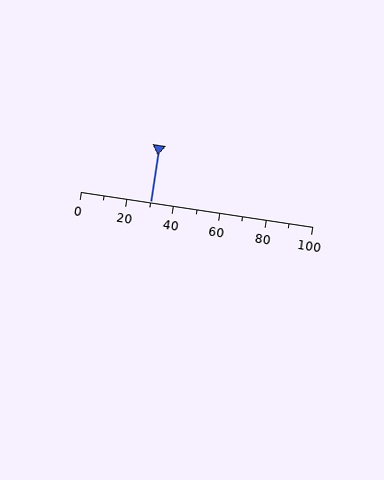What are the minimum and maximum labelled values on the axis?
The axis runs from 0 to 100.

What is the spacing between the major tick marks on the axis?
The major ticks are spaced 20 apart.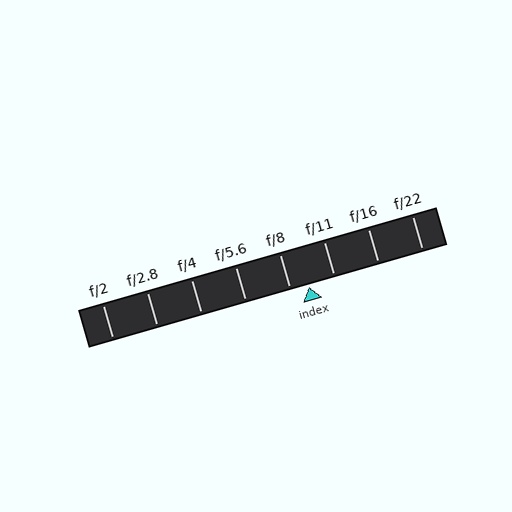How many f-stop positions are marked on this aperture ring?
There are 8 f-stop positions marked.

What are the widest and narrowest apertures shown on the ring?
The widest aperture shown is f/2 and the narrowest is f/22.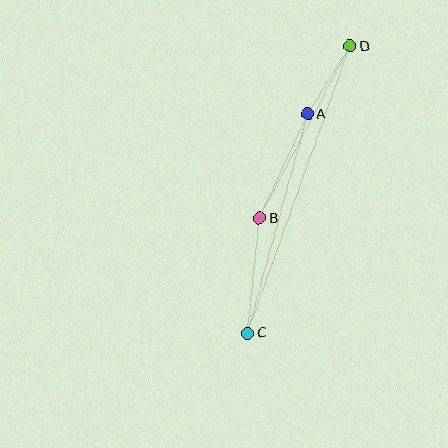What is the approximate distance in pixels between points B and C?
The distance between B and C is approximately 116 pixels.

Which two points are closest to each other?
Points A and D are closest to each other.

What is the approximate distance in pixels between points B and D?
The distance between B and D is approximately 195 pixels.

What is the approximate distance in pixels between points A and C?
The distance between A and C is approximately 228 pixels.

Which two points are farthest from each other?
Points C and D are farthest from each other.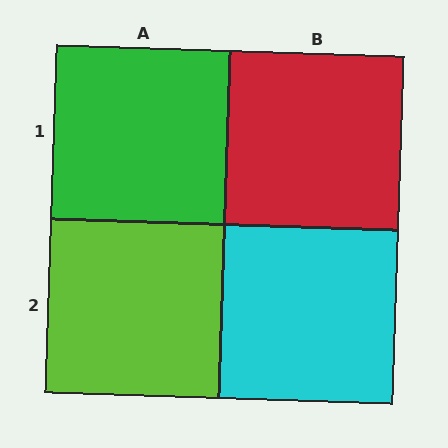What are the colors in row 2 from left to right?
Lime, cyan.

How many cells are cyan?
1 cell is cyan.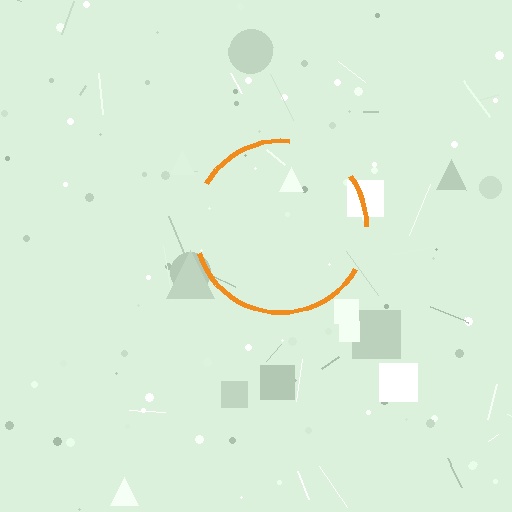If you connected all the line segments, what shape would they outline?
They would outline a circle.